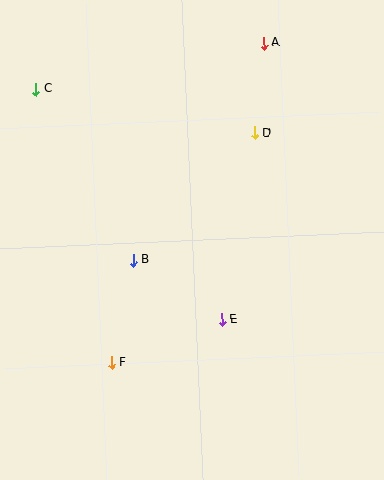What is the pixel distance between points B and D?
The distance between B and D is 176 pixels.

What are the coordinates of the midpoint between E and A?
The midpoint between E and A is at (243, 181).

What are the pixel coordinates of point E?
Point E is at (222, 320).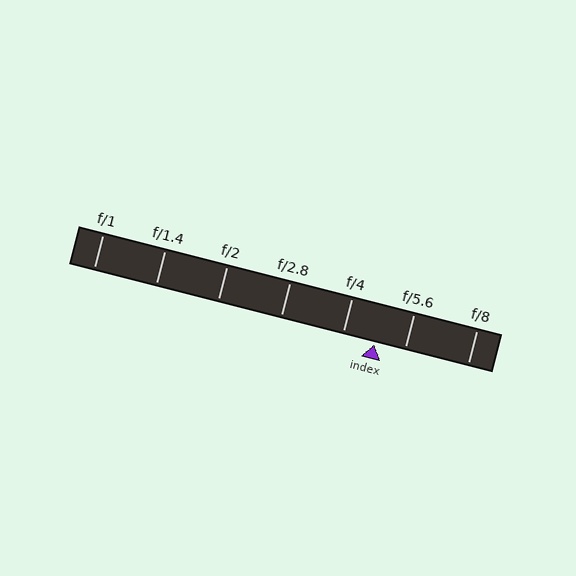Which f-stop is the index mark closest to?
The index mark is closest to f/5.6.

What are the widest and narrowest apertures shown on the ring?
The widest aperture shown is f/1 and the narrowest is f/8.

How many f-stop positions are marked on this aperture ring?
There are 7 f-stop positions marked.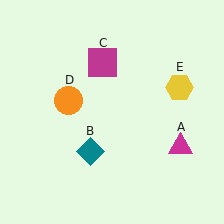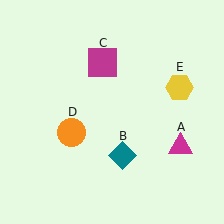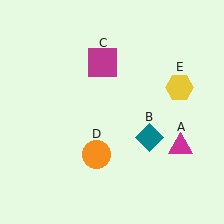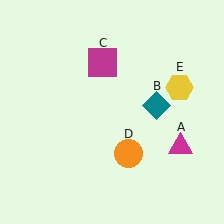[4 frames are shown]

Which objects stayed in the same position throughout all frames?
Magenta triangle (object A) and magenta square (object C) and yellow hexagon (object E) remained stationary.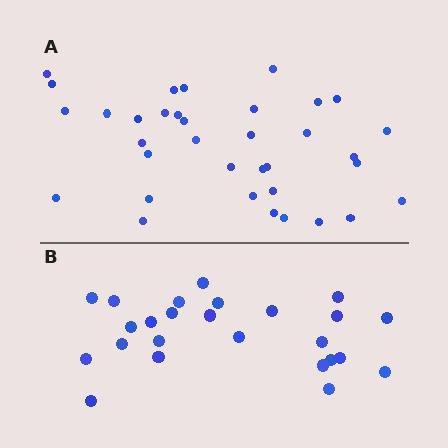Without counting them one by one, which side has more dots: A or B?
Region A (the top region) has more dots.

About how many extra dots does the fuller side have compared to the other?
Region A has roughly 10 or so more dots than region B.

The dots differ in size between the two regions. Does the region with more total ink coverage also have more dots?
No. Region B has more total ink coverage because its dots are larger, but region A actually contains more individual dots. Total area can be misleading — the number of items is what matters here.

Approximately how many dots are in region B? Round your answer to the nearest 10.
About 20 dots. (The exact count is 25, which rounds to 20.)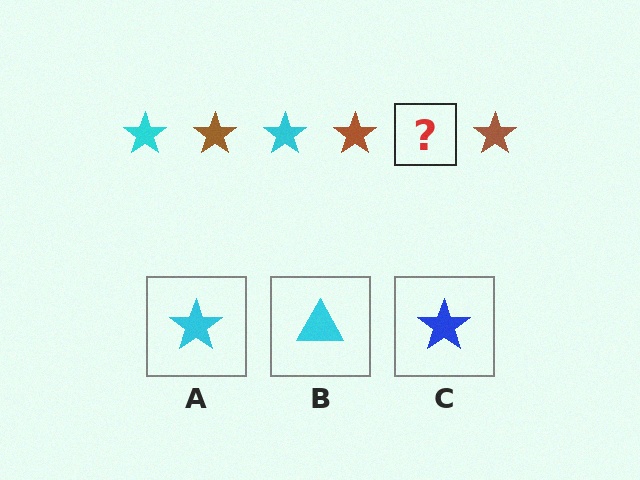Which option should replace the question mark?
Option A.